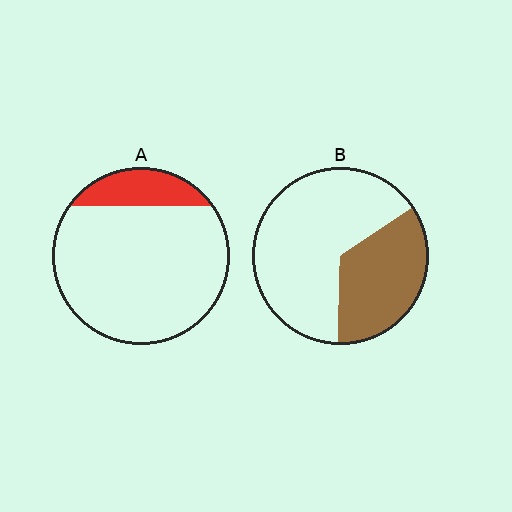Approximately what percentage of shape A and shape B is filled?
A is approximately 15% and B is approximately 35%.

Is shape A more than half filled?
No.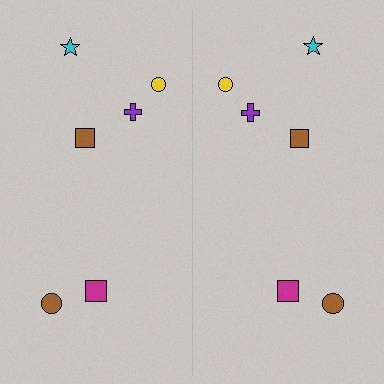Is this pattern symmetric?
Yes, this pattern has bilateral (reflection) symmetry.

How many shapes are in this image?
There are 12 shapes in this image.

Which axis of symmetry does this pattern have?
The pattern has a vertical axis of symmetry running through the center of the image.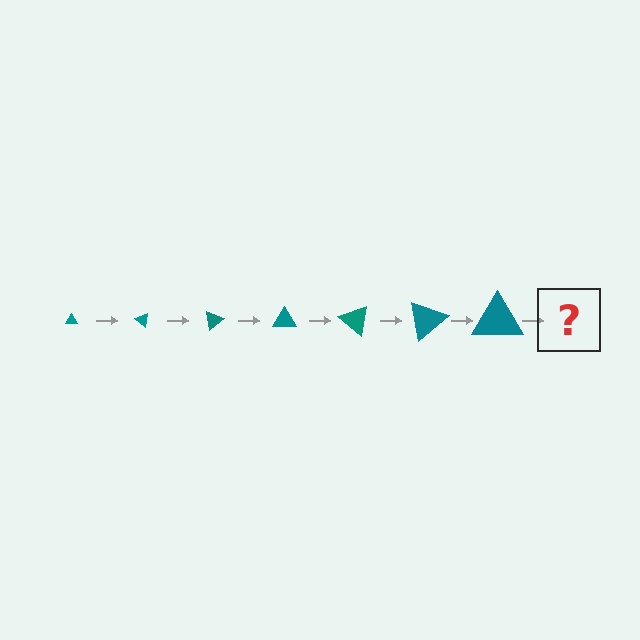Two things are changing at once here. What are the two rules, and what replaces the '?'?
The two rules are that the triangle grows larger each step and it rotates 40 degrees each step. The '?' should be a triangle, larger than the previous one and rotated 280 degrees from the start.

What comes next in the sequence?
The next element should be a triangle, larger than the previous one and rotated 280 degrees from the start.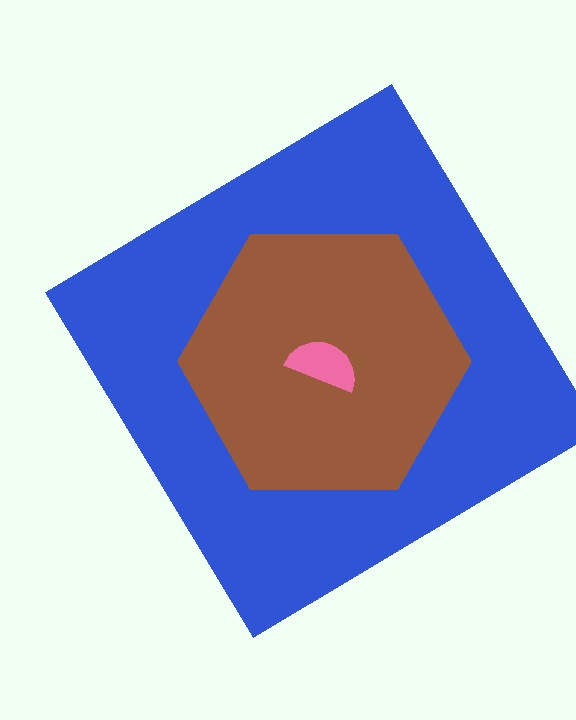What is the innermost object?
The pink semicircle.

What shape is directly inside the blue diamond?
The brown hexagon.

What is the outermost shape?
The blue diamond.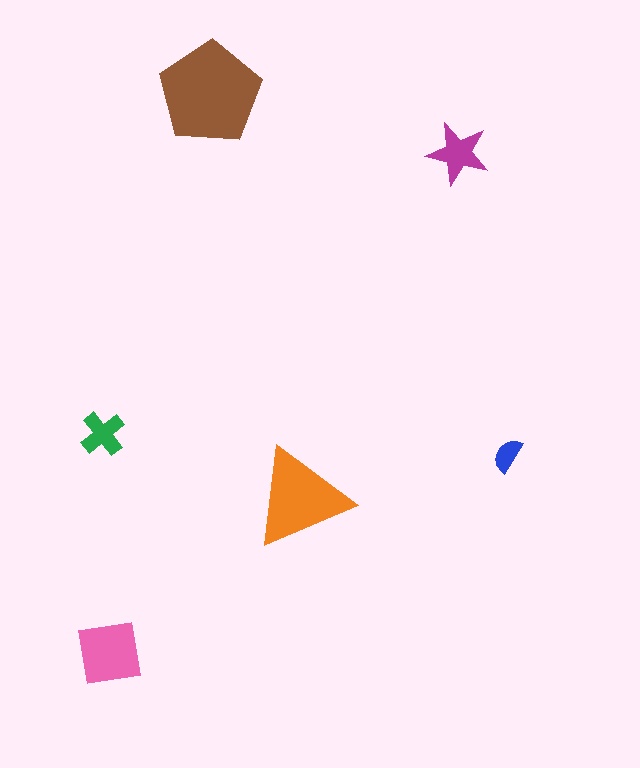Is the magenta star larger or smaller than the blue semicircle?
Larger.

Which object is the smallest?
The blue semicircle.